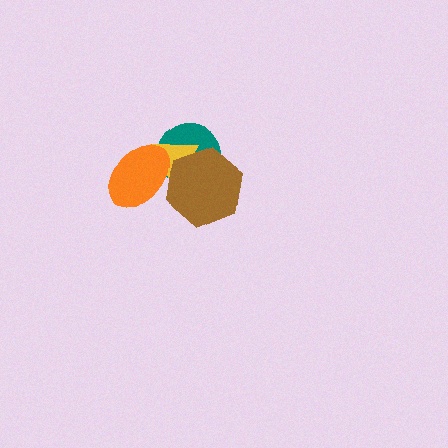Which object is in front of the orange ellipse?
The brown hexagon is in front of the orange ellipse.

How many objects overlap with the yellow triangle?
3 objects overlap with the yellow triangle.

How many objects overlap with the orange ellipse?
3 objects overlap with the orange ellipse.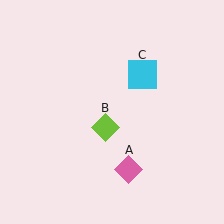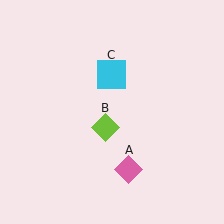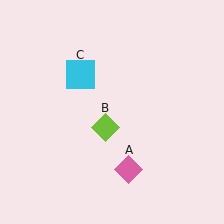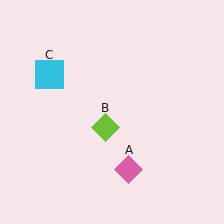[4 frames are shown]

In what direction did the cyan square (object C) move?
The cyan square (object C) moved left.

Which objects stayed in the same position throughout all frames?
Pink diamond (object A) and lime diamond (object B) remained stationary.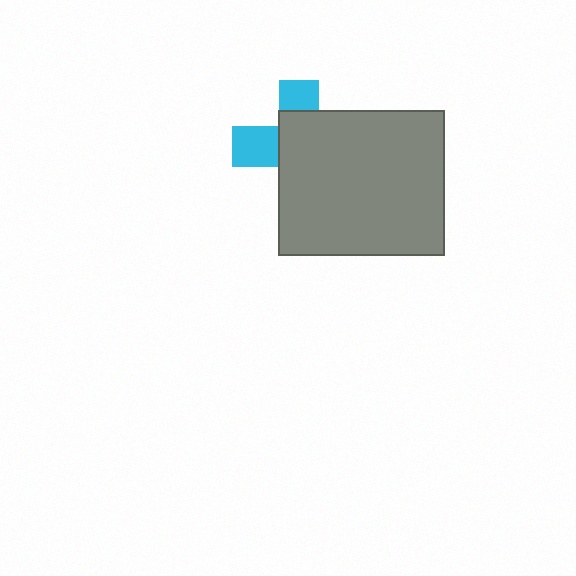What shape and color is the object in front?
The object in front is a gray rectangle.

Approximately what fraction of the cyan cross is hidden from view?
Roughly 66% of the cyan cross is hidden behind the gray rectangle.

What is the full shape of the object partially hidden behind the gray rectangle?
The partially hidden object is a cyan cross.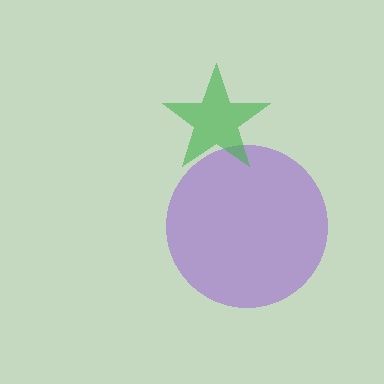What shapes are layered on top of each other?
The layered shapes are: a purple circle, a green star.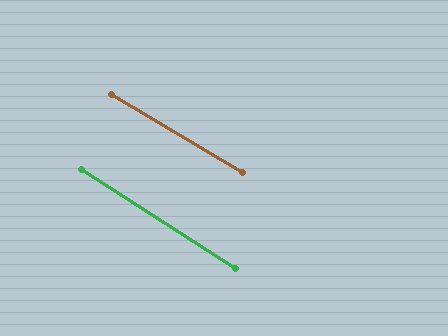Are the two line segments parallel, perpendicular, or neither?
Parallel — their directions differ by only 1.9°.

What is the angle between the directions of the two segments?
Approximately 2 degrees.